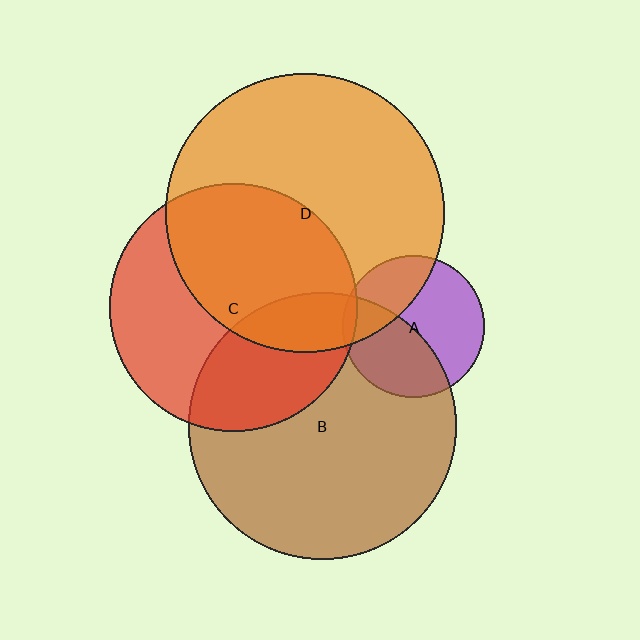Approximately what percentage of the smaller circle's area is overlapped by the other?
Approximately 5%.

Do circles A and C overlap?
Yes.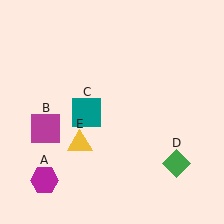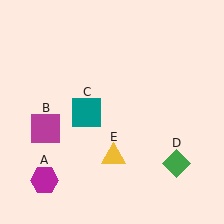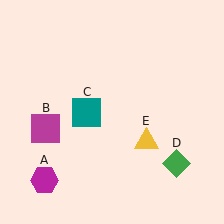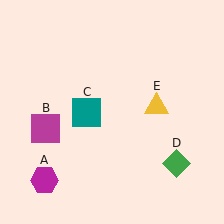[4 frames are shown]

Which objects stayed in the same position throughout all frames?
Magenta hexagon (object A) and magenta square (object B) and teal square (object C) and green diamond (object D) remained stationary.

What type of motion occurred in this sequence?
The yellow triangle (object E) rotated counterclockwise around the center of the scene.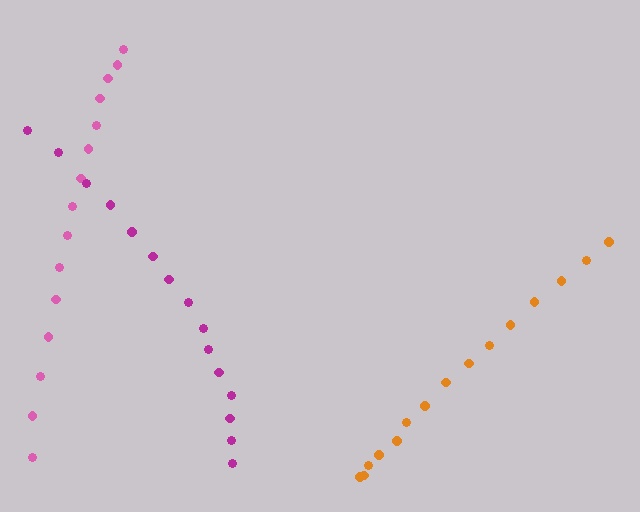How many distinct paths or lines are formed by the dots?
There are 3 distinct paths.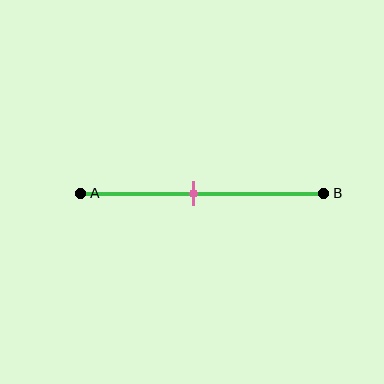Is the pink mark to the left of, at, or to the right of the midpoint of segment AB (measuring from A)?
The pink mark is to the left of the midpoint of segment AB.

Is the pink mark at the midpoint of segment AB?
No, the mark is at about 45% from A, not at the 50% midpoint.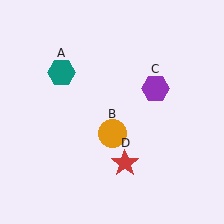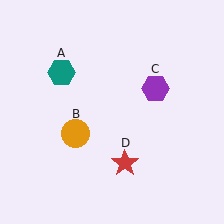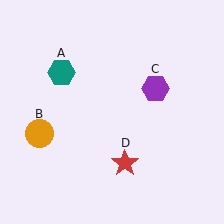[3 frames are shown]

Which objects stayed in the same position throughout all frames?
Teal hexagon (object A) and purple hexagon (object C) and red star (object D) remained stationary.